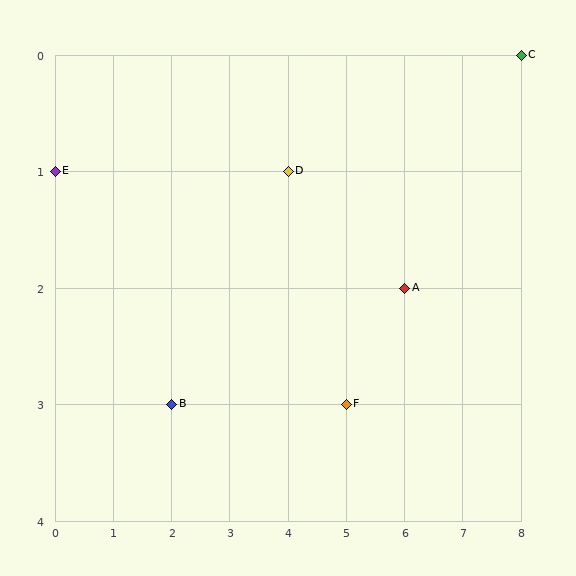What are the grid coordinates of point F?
Point F is at grid coordinates (5, 3).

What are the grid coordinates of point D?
Point D is at grid coordinates (4, 1).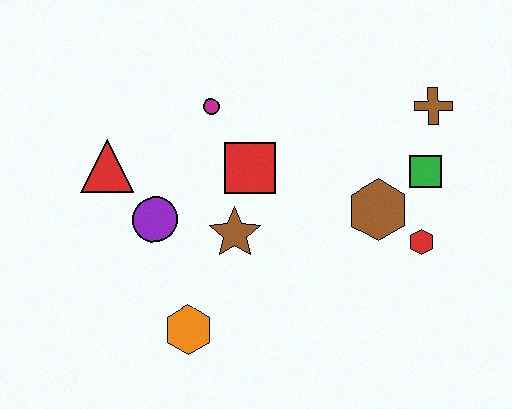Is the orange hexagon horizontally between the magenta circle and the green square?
No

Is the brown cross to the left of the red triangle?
No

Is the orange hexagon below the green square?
Yes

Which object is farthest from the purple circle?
The brown cross is farthest from the purple circle.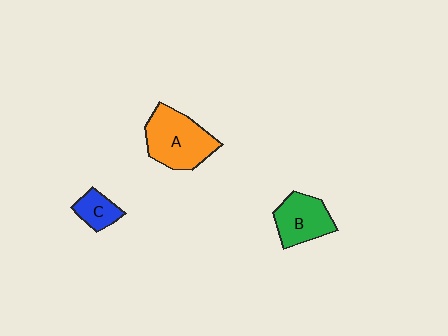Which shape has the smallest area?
Shape C (blue).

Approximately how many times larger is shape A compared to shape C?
Approximately 2.5 times.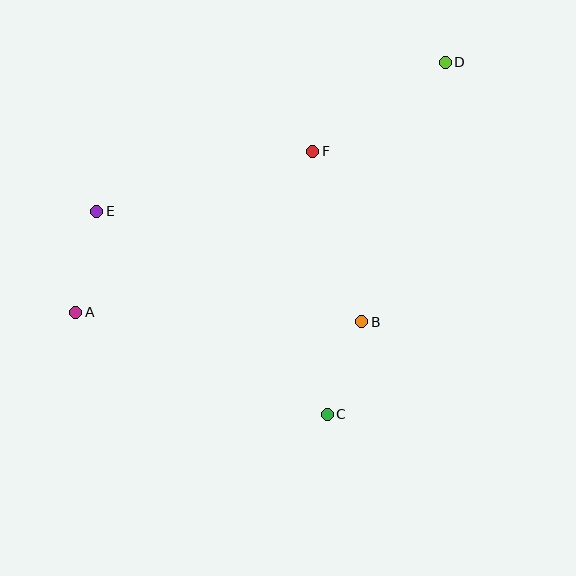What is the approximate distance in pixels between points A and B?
The distance between A and B is approximately 286 pixels.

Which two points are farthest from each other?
Points A and D are farthest from each other.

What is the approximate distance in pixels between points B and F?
The distance between B and F is approximately 178 pixels.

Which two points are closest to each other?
Points B and C are closest to each other.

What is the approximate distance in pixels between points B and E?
The distance between B and E is approximately 287 pixels.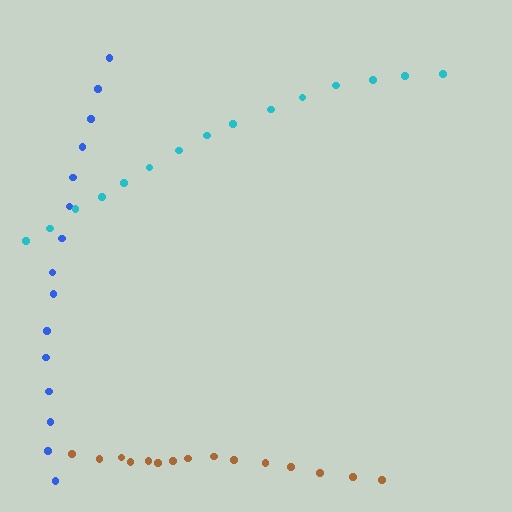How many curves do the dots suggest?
There are 3 distinct paths.